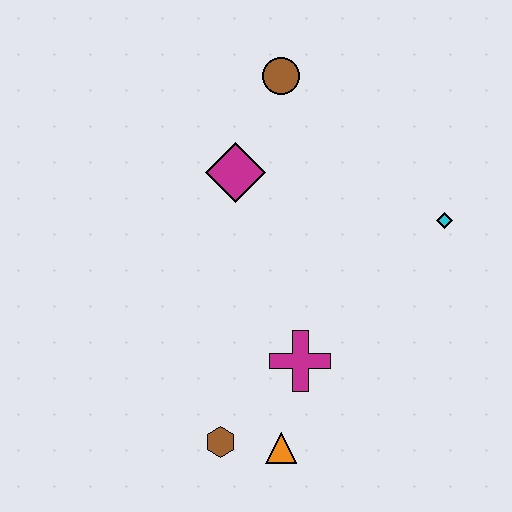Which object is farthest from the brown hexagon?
The brown circle is farthest from the brown hexagon.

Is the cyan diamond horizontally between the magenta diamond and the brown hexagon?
No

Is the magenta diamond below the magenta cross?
No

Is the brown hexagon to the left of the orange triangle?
Yes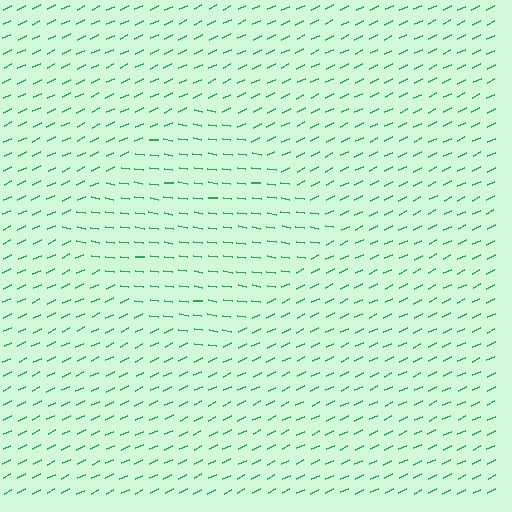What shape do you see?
I see a diamond.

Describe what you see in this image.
The image is filled with small green line segments. A diamond region in the image has lines oriented differently from the surrounding lines, creating a visible texture boundary.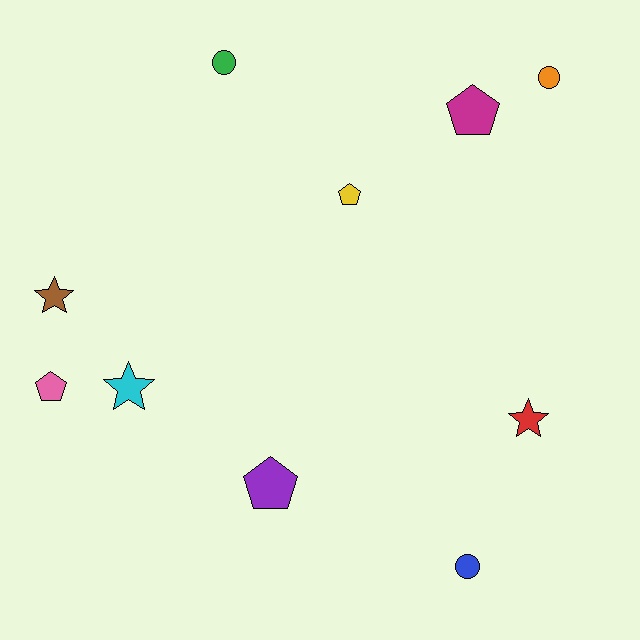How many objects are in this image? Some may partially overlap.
There are 10 objects.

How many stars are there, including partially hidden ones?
There are 3 stars.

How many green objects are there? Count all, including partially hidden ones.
There is 1 green object.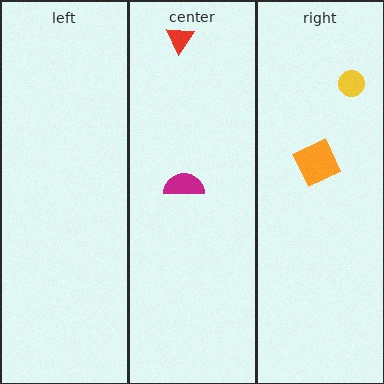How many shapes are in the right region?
2.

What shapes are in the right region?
The yellow circle, the orange square.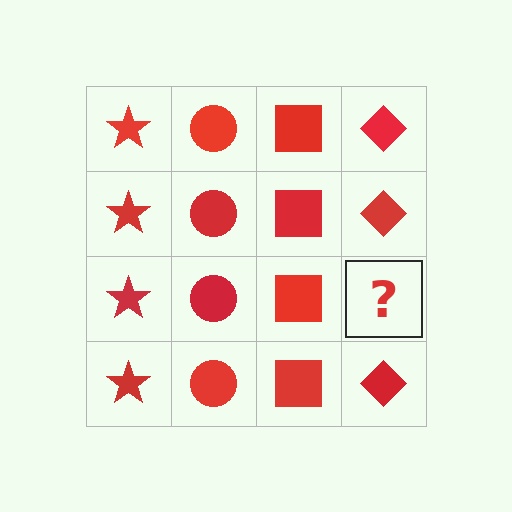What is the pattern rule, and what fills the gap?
The rule is that each column has a consistent shape. The gap should be filled with a red diamond.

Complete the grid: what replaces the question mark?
The question mark should be replaced with a red diamond.